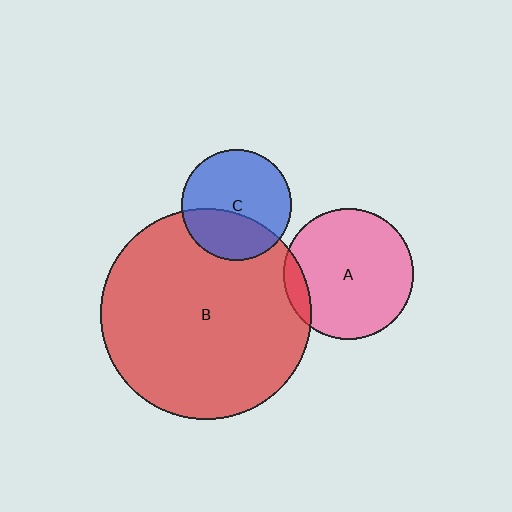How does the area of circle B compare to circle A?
Approximately 2.6 times.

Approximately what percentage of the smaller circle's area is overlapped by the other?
Approximately 10%.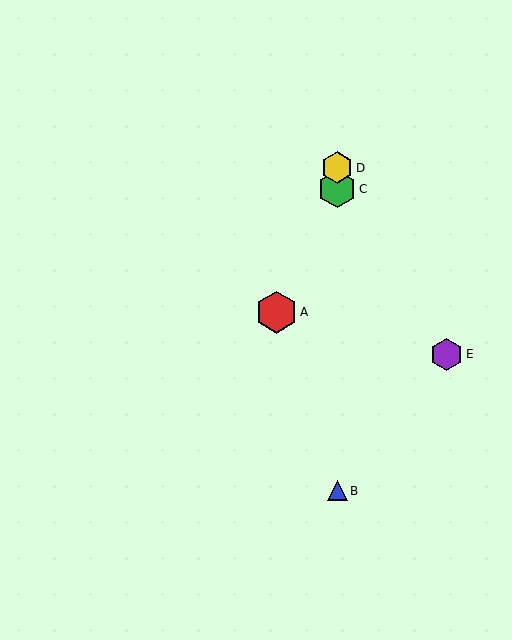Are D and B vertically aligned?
Yes, both are at x≈337.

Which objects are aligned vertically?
Objects B, C, D are aligned vertically.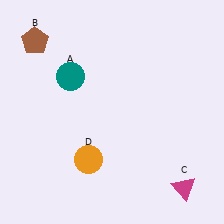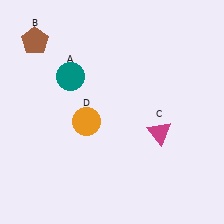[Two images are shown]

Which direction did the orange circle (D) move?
The orange circle (D) moved up.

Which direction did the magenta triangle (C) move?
The magenta triangle (C) moved up.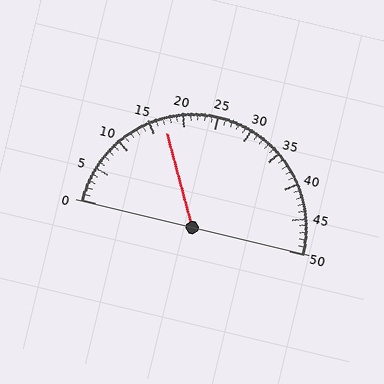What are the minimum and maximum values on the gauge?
The gauge ranges from 0 to 50.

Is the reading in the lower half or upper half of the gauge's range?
The reading is in the lower half of the range (0 to 50).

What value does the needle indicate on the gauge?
The needle indicates approximately 17.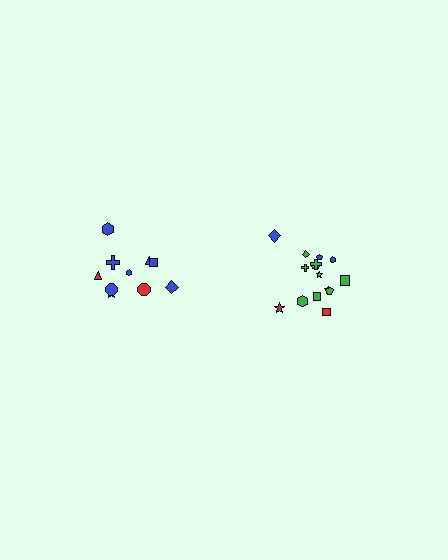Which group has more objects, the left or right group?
The right group.